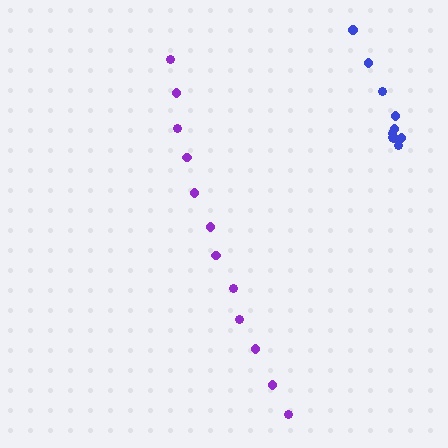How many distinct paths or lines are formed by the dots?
There are 2 distinct paths.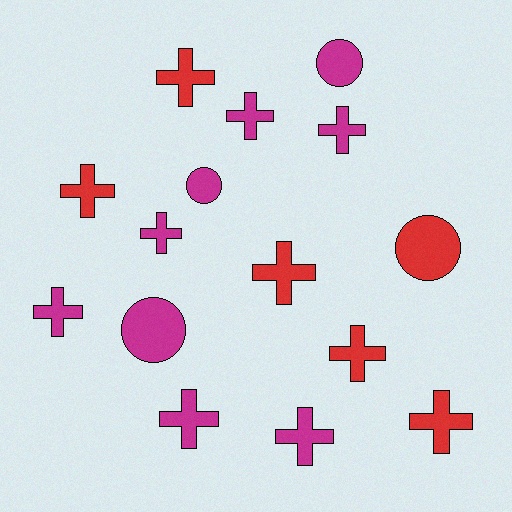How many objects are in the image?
There are 15 objects.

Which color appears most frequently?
Magenta, with 9 objects.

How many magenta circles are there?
There are 3 magenta circles.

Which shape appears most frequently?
Cross, with 11 objects.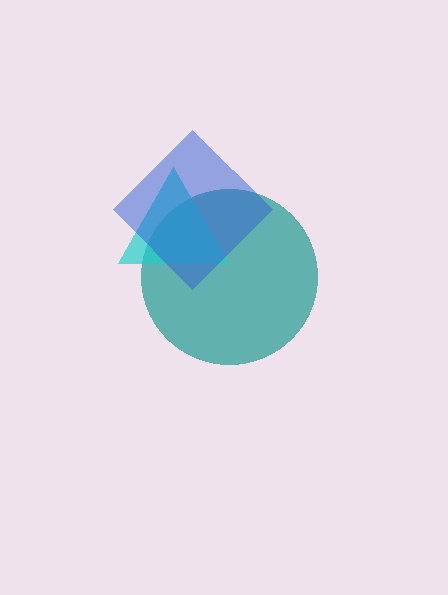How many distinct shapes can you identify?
There are 3 distinct shapes: a teal circle, a cyan triangle, a blue diamond.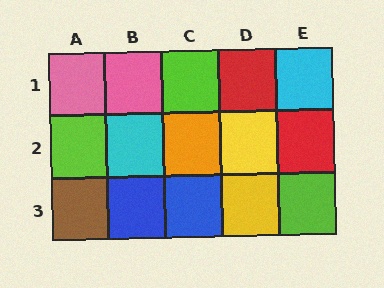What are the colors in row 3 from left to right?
Brown, blue, blue, yellow, lime.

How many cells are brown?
1 cell is brown.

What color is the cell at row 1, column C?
Lime.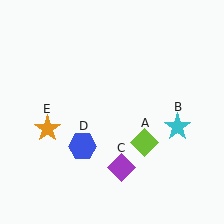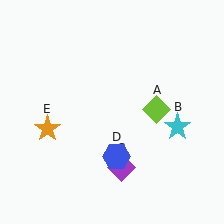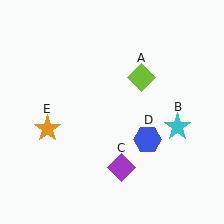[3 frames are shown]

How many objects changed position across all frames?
2 objects changed position: lime diamond (object A), blue hexagon (object D).